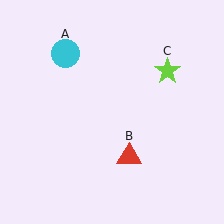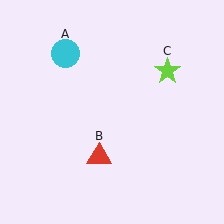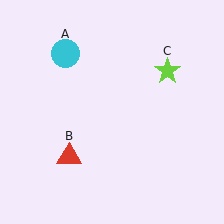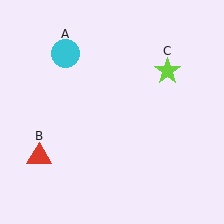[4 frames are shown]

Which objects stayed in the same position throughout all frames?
Cyan circle (object A) and lime star (object C) remained stationary.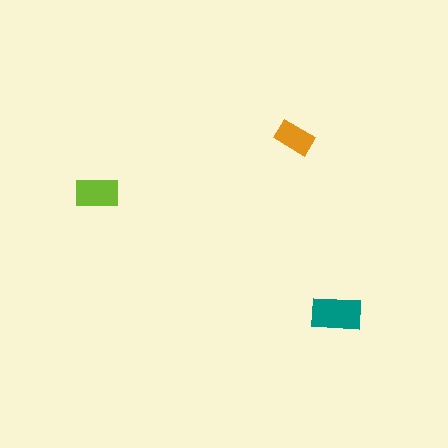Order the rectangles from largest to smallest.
the teal one, the lime one, the orange one.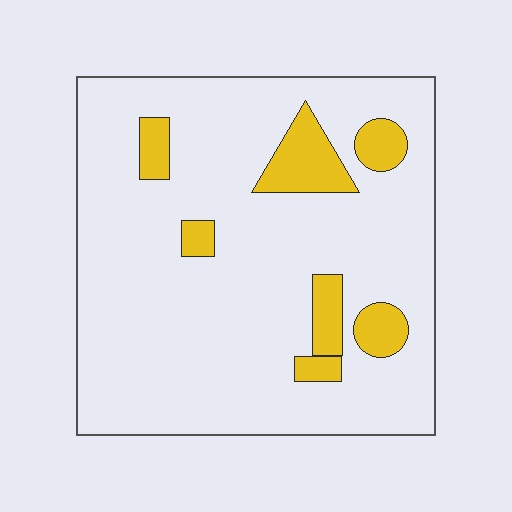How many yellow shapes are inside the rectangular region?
7.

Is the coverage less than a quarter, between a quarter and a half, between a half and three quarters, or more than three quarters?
Less than a quarter.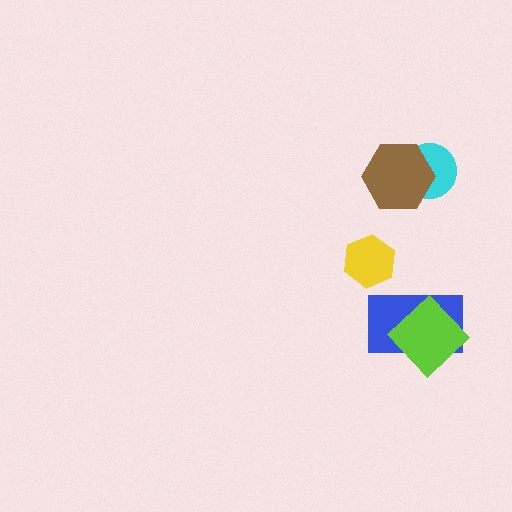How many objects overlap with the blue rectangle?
1 object overlaps with the blue rectangle.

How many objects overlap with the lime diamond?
1 object overlaps with the lime diamond.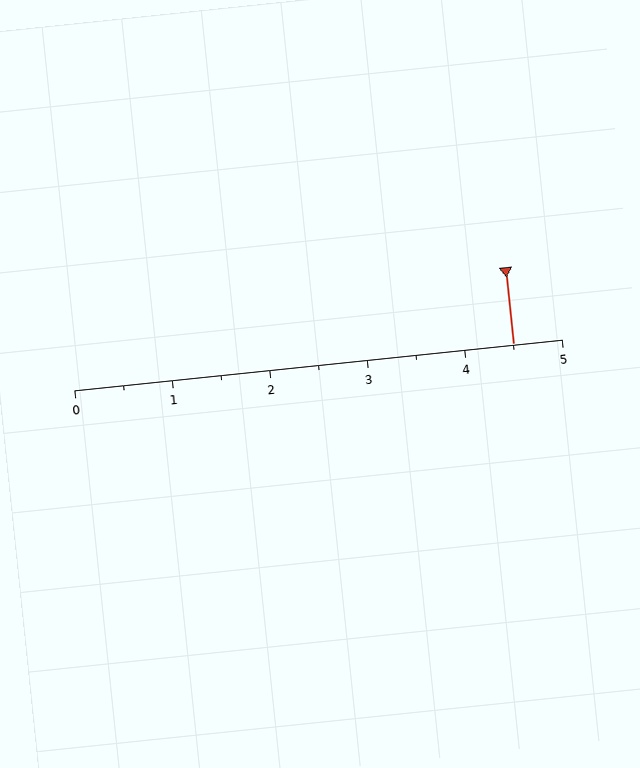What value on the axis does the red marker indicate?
The marker indicates approximately 4.5.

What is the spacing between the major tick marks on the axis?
The major ticks are spaced 1 apart.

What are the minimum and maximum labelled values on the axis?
The axis runs from 0 to 5.